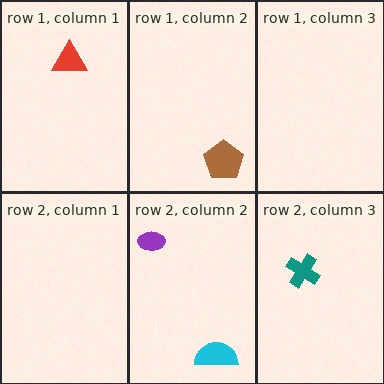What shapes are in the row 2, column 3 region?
The teal cross.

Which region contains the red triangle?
The row 1, column 1 region.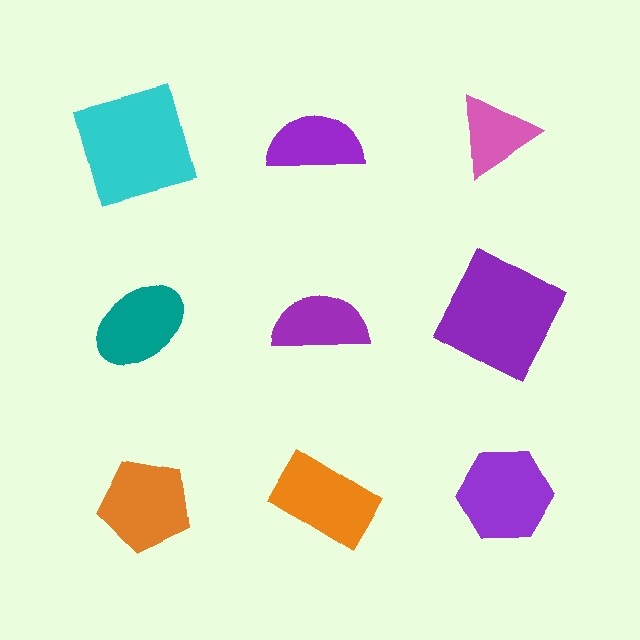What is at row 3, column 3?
A purple hexagon.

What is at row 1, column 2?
A purple semicircle.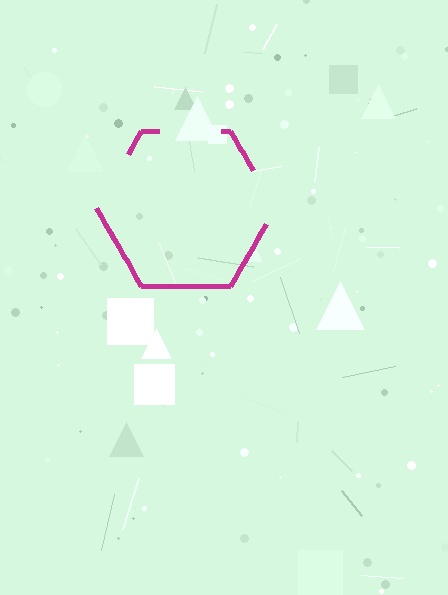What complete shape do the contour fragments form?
The contour fragments form a hexagon.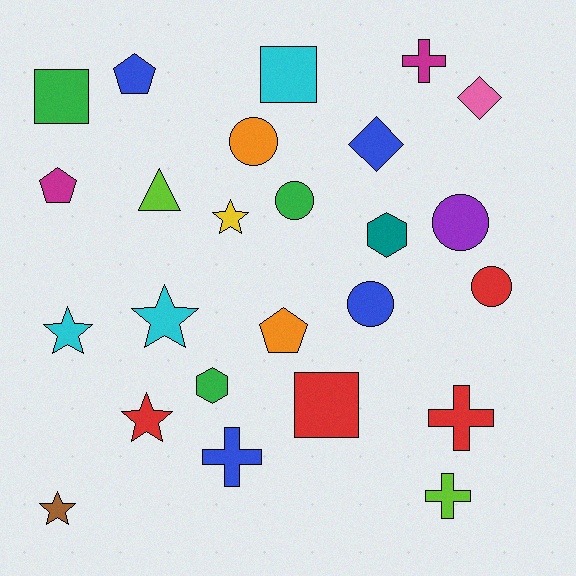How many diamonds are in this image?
There are 2 diamonds.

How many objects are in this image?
There are 25 objects.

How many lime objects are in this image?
There are 2 lime objects.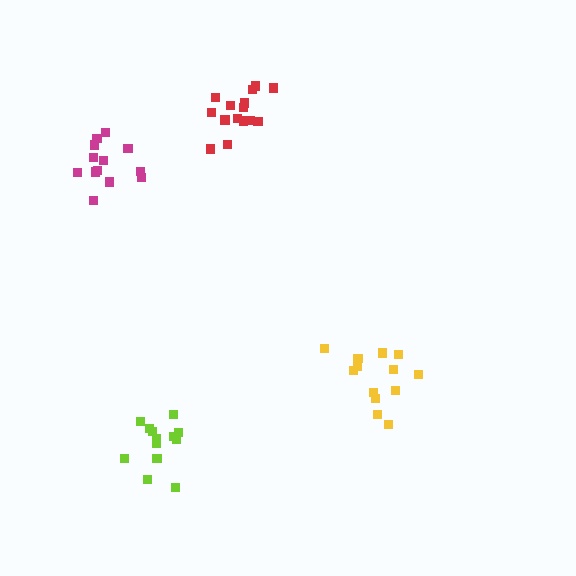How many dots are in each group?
Group 1: 13 dots, Group 2: 15 dots, Group 3: 13 dots, Group 4: 13 dots (54 total).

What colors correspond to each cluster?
The clusters are colored: yellow, red, lime, magenta.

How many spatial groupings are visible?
There are 4 spatial groupings.